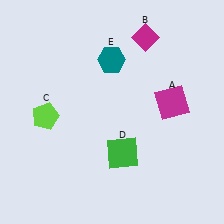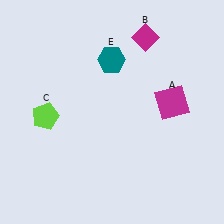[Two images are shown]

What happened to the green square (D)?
The green square (D) was removed in Image 2. It was in the bottom-right area of Image 1.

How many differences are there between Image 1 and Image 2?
There is 1 difference between the two images.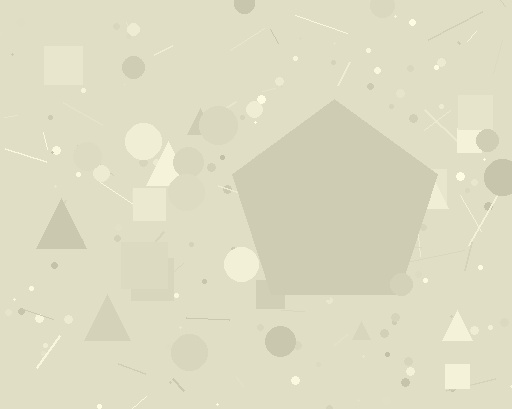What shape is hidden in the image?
A pentagon is hidden in the image.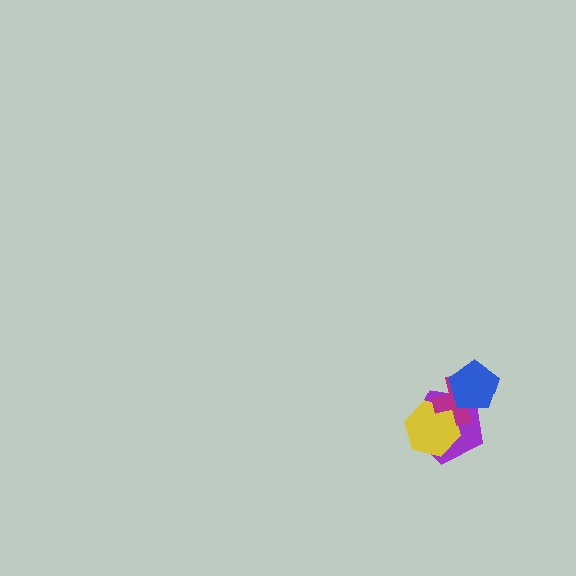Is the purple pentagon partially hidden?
Yes, it is partially covered by another shape.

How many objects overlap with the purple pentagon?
3 objects overlap with the purple pentagon.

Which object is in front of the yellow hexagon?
The magenta cross is in front of the yellow hexagon.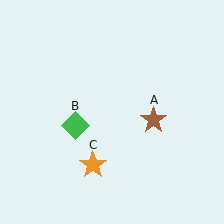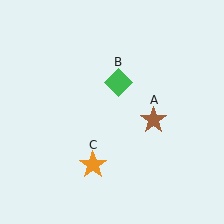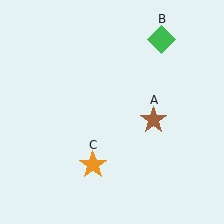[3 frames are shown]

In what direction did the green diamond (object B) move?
The green diamond (object B) moved up and to the right.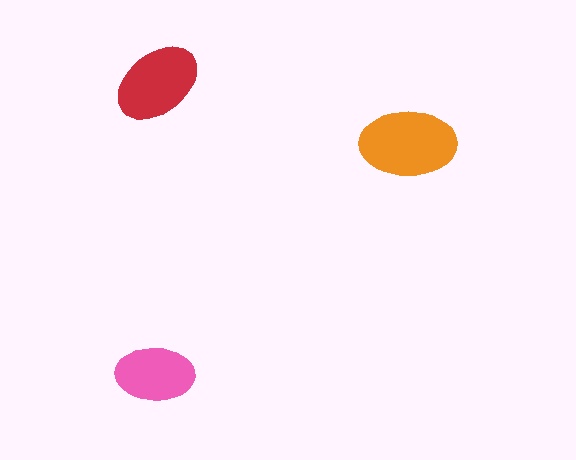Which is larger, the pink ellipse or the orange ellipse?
The orange one.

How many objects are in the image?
There are 3 objects in the image.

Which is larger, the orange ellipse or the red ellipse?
The orange one.